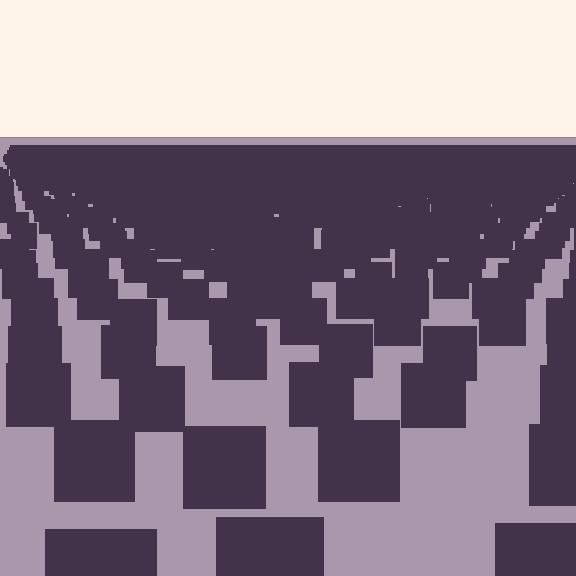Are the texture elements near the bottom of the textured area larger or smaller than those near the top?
Larger. Near the bottom, elements are closer to the viewer and appear at a bigger on-screen size.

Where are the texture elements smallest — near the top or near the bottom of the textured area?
Near the top.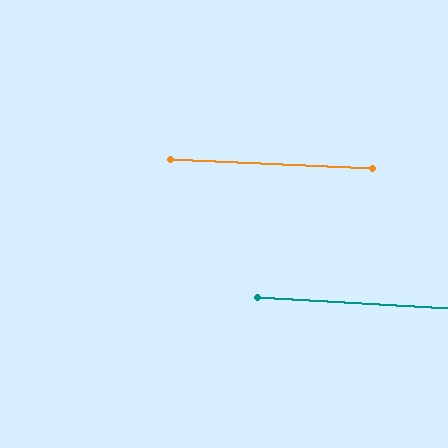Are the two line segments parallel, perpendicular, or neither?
Parallel — their directions differ by only 0.9°.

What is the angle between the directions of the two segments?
Approximately 1 degree.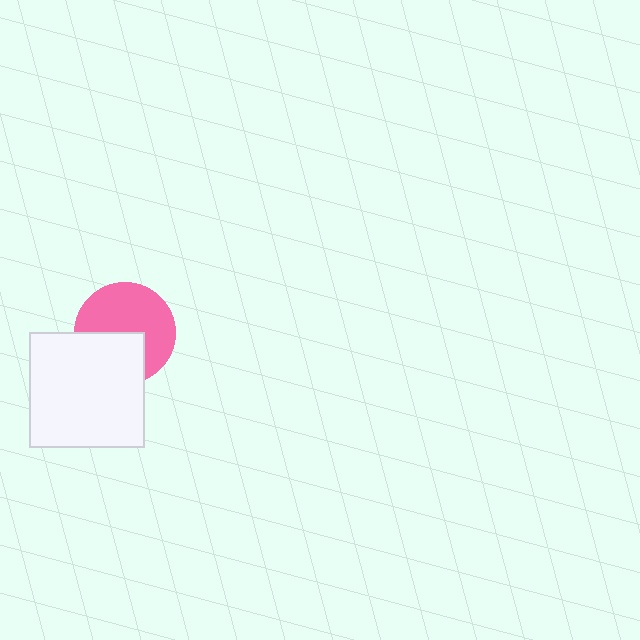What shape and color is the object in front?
The object in front is a white square.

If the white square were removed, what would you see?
You would see the complete pink circle.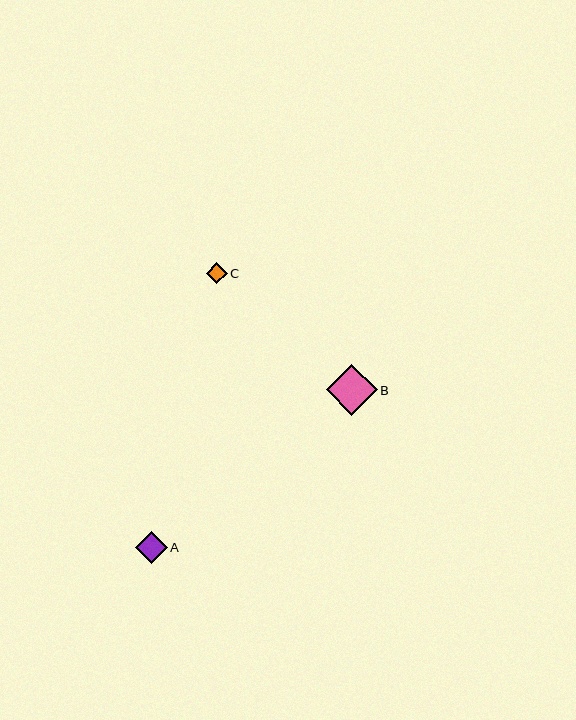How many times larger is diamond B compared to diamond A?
Diamond B is approximately 1.6 times the size of diamond A.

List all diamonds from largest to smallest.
From largest to smallest: B, A, C.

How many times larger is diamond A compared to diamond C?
Diamond A is approximately 1.5 times the size of diamond C.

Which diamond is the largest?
Diamond B is the largest with a size of approximately 51 pixels.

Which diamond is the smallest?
Diamond C is the smallest with a size of approximately 21 pixels.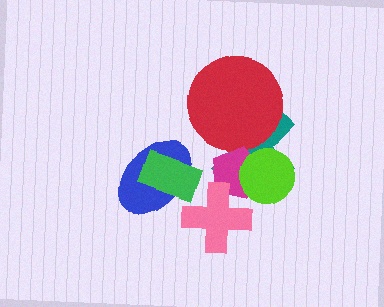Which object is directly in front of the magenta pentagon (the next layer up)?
The pink cross is directly in front of the magenta pentagon.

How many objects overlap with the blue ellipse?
1 object overlaps with the blue ellipse.